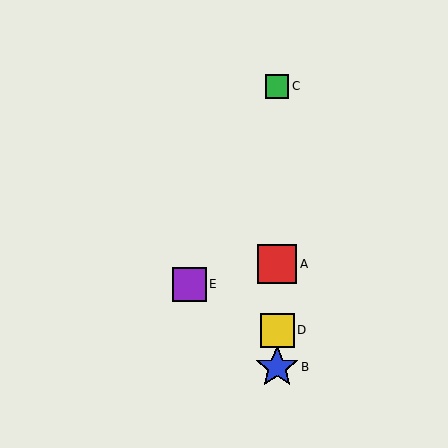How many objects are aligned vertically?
4 objects (A, B, C, D) are aligned vertically.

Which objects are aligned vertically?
Objects A, B, C, D are aligned vertically.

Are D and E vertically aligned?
No, D is at x≈277 and E is at x≈189.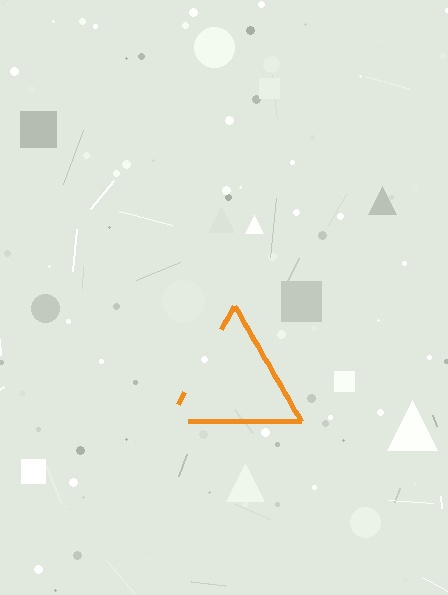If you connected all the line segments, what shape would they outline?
They would outline a triangle.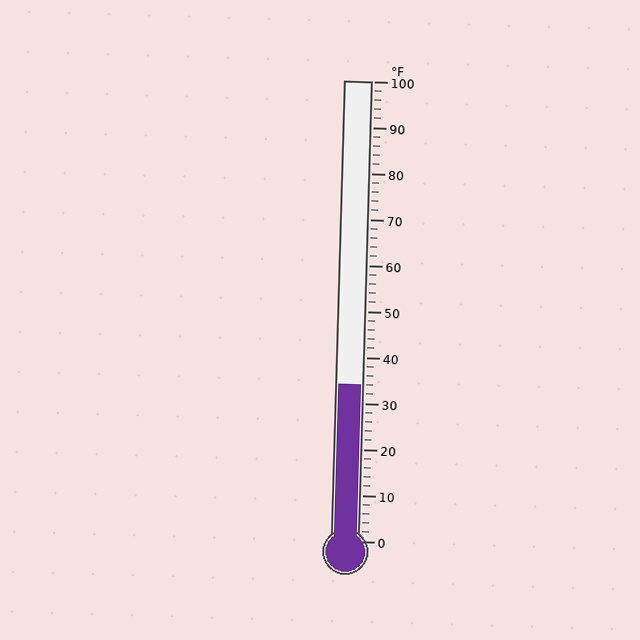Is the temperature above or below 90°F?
The temperature is below 90°F.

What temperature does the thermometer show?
The thermometer shows approximately 34°F.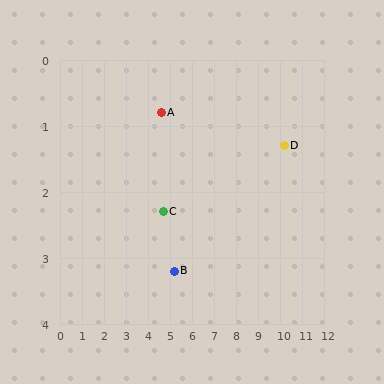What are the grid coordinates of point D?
Point D is at approximately (10.2, 1.3).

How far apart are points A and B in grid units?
Points A and B are about 2.5 grid units apart.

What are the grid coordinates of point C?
Point C is at approximately (4.7, 2.3).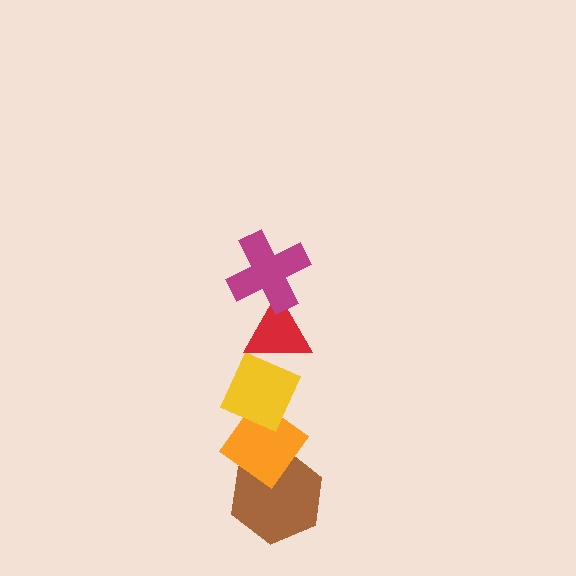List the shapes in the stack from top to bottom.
From top to bottom: the magenta cross, the red triangle, the yellow diamond, the orange diamond, the brown hexagon.